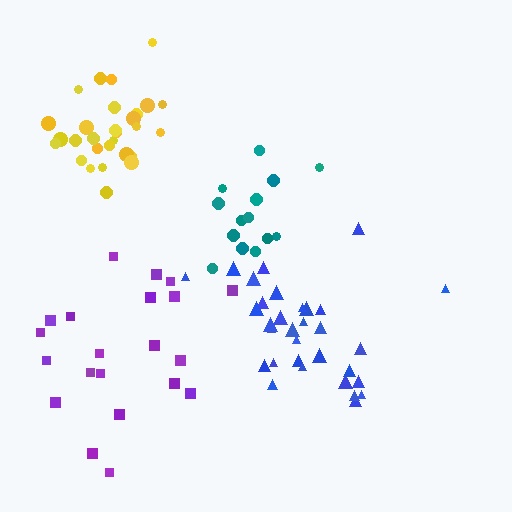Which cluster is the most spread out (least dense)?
Purple.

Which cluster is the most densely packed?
Yellow.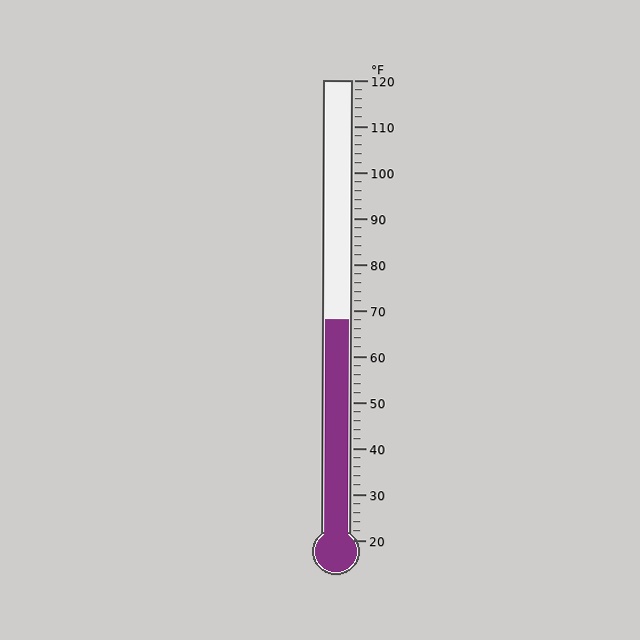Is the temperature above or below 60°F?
The temperature is above 60°F.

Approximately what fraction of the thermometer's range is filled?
The thermometer is filled to approximately 50% of its range.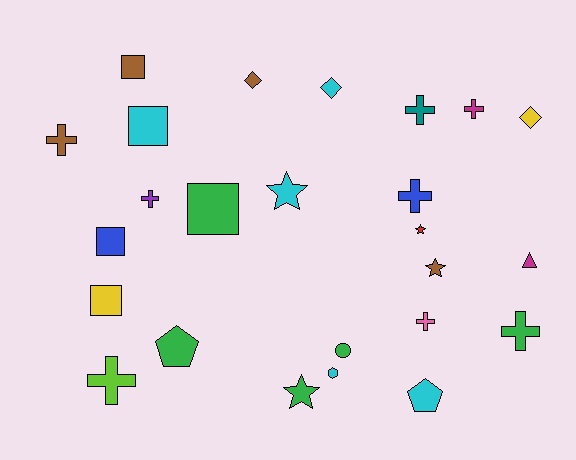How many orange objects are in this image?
There are no orange objects.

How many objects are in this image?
There are 25 objects.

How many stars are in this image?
There are 4 stars.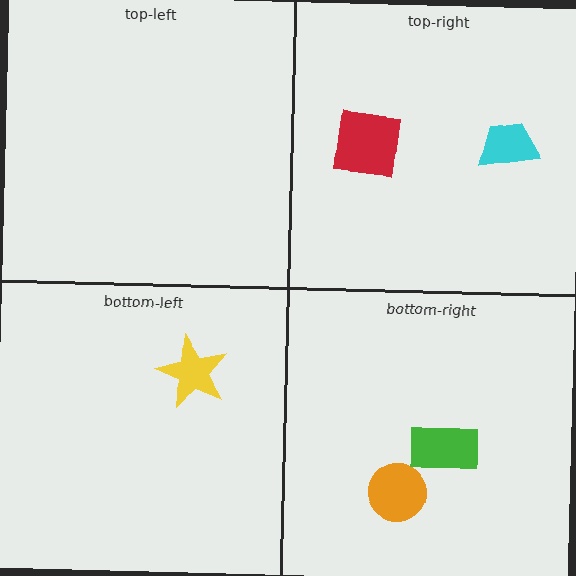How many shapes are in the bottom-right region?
2.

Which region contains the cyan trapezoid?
The top-right region.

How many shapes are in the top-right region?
3.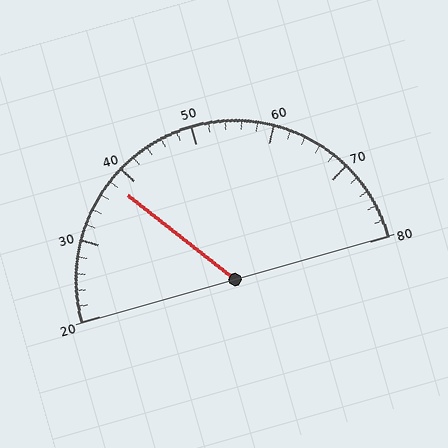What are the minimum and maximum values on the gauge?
The gauge ranges from 20 to 80.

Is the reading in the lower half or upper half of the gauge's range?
The reading is in the lower half of the range (20 to 80).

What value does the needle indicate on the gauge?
The needle indicates approximately 38.